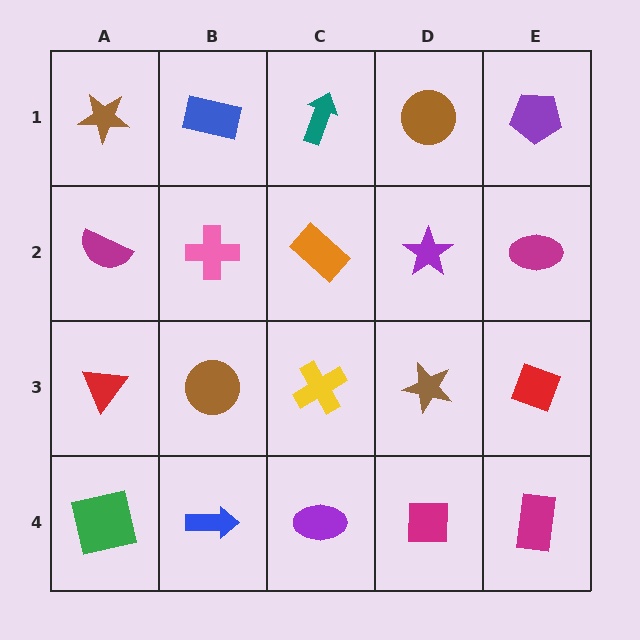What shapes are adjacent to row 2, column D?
A brown circle (row 1, column D), a brown star (row 3, column D), an orange rectangle (row 2, column C), a magenta ellipse (row 2, column E).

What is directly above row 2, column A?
A brown star.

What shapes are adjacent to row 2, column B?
A blue rectangle (row 1, column B), a brown circle (row 3, column B), a magenta semicircle (row 2, column A), an orange rectangle (row 2, column C).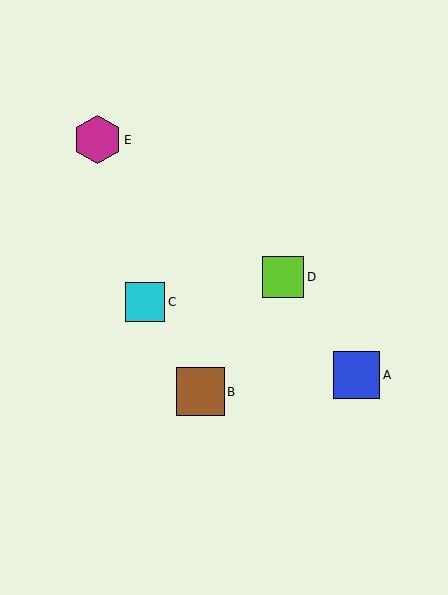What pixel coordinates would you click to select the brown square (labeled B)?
Click at (200, 392) to select the brown square B.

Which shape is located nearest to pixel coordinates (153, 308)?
The cyan square (labeled C) at (145, 302) is nearest to that location.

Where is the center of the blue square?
The center of the blue square is at (357, 375).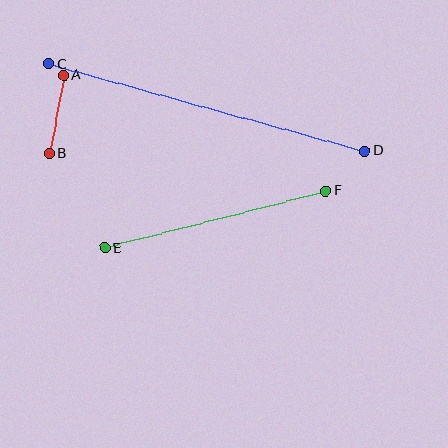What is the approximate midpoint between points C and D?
The midpoint is at approximately (207, 107) pixels.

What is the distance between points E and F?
The distance is approximately 228 pixels.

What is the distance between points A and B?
The distance is approximately 80 pixels.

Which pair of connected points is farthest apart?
Points C and D are farthest apart.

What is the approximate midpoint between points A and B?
The midpoint is at approximately (56, 114) pixels.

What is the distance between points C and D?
The distance is approximately 328 pixels.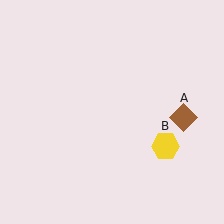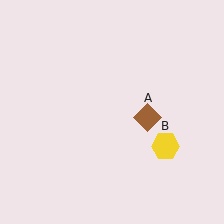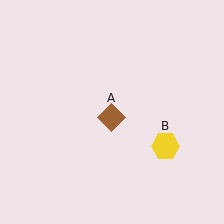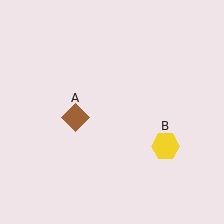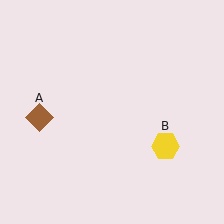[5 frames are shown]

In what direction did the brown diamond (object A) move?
The brown diamond (object A) moved left.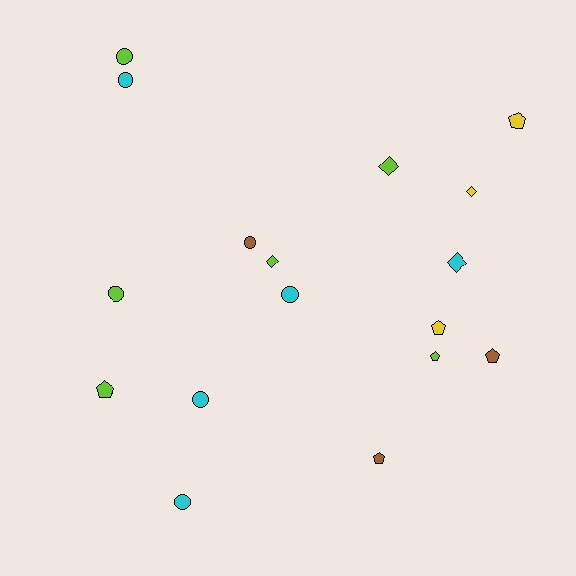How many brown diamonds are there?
There are no brown diamonds.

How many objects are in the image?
There are 17 objects.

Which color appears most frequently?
Lime, with 6 objects.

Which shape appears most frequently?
Circle, with 7 objects.